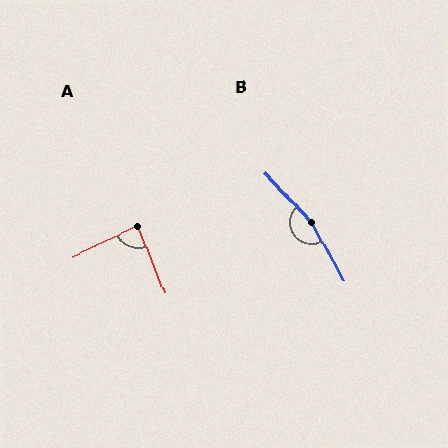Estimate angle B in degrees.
Approximately 166 degrees.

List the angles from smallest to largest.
A (87°), B (166°).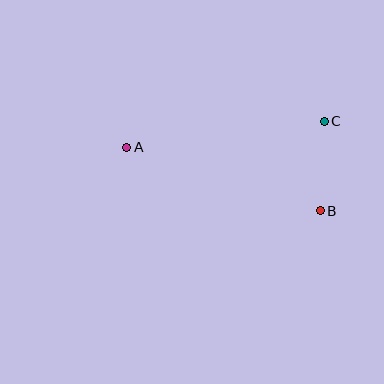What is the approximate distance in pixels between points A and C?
The distance between A and C is approximately 199 pixels.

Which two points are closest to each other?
Points B and C are closest to each other.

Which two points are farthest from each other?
Points A and B are farthest from each other.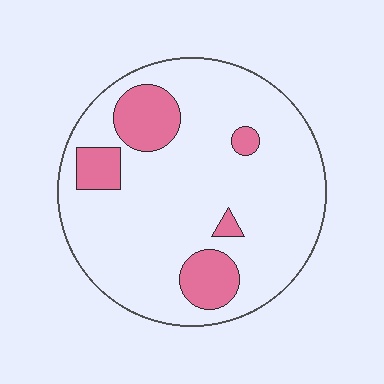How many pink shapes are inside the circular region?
5.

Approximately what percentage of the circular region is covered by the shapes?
Approximately 15%.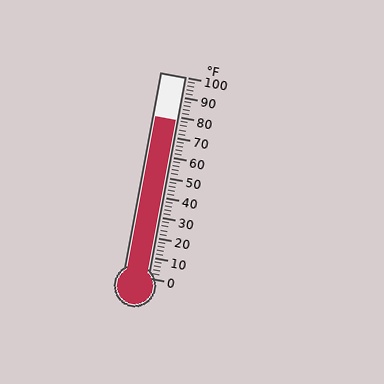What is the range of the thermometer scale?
The thermometer scale ranges from 0°F to 100°F.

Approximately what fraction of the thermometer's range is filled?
The thermometer is filled to approximately 80% of its range.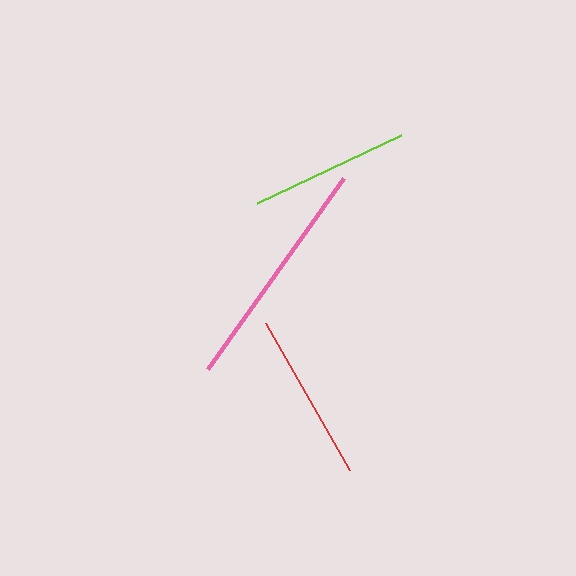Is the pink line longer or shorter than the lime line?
The pink line is longer than the lime line.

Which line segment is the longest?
The pink line is the longest at approximately 235 pixels.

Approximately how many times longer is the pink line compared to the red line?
The pink line is approximately 1.4 times the length of the red line.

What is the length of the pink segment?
The pink segment is approximately 235 pixels long.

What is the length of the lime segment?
The lime segment is approximately 160 pixels long.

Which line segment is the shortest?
The lime line is the shortest at approximately 160 pixels.